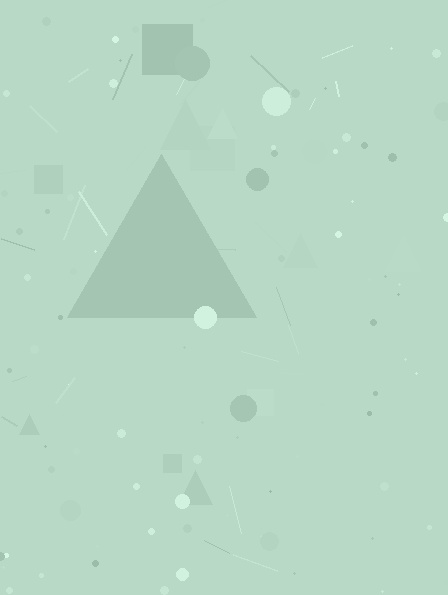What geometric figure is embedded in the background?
A triangle is embedded in the background.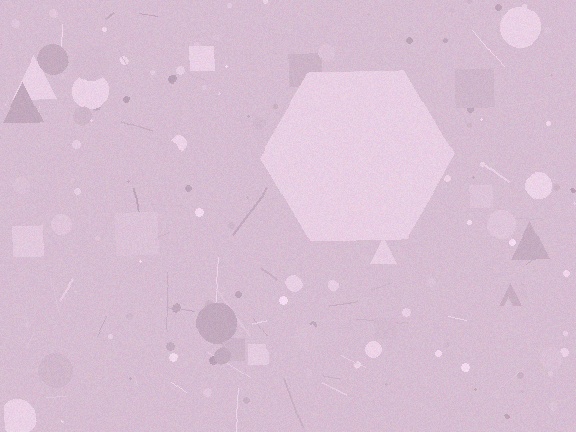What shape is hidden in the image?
A hexagon is hidden in the image.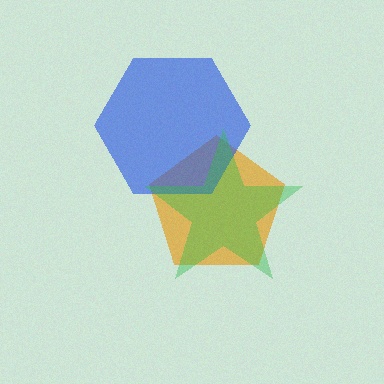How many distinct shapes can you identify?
There are 3 distinct shapes: an orange pentagon, a blue hexagon, a green star.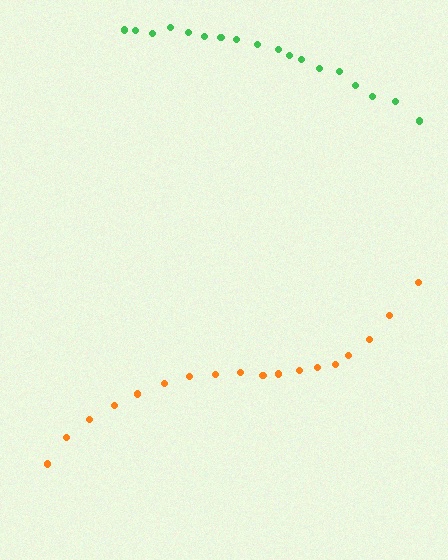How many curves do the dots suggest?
There are 2 distinct paths.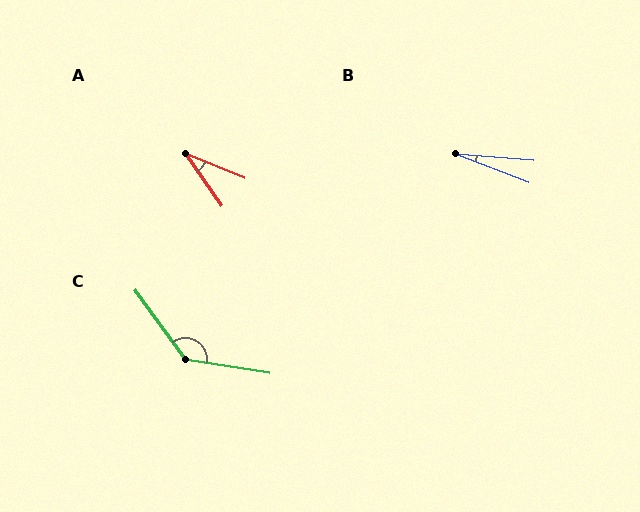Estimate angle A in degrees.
Approximately 33 degrees.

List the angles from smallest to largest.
B (16°), A (33°), C (135°).